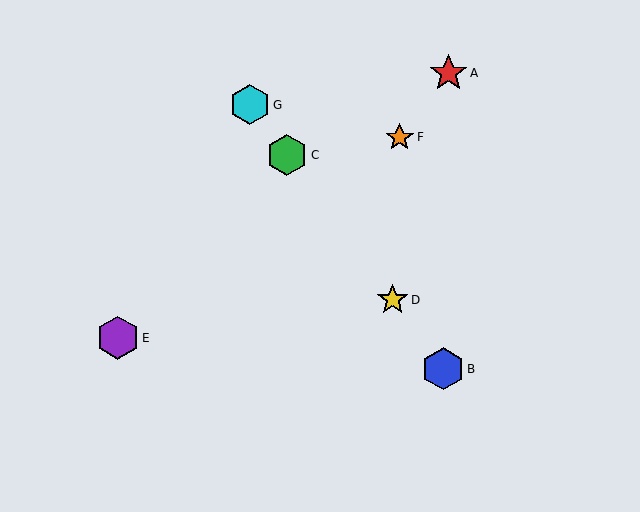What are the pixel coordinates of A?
Object A is at (448, 73).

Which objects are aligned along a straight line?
Objects B, C, D, G are aligned along a straight line.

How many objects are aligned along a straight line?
4 objects (B, C, D, G) are aligned along a straight line.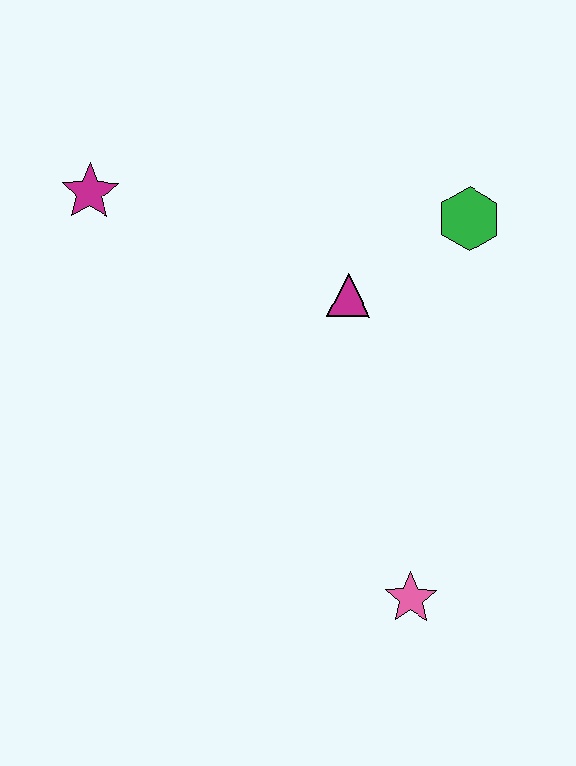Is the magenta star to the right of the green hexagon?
No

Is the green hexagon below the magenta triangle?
No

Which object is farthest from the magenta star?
The pink star is farthest from the magenta star.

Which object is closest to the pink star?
The magenta triangle is closest to the pink star.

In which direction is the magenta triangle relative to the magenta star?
The magenta triangle is to the right of the magenta star.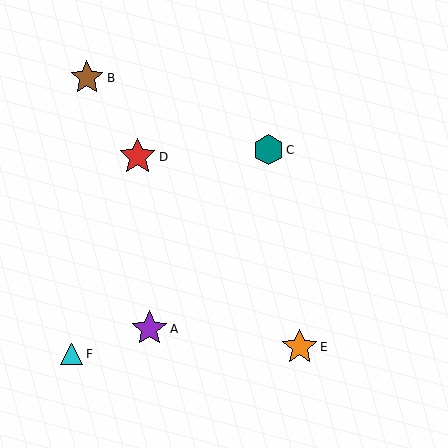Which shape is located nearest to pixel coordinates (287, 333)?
The orange star (labeled E) at (300, 347) is nearest to that location.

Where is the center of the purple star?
The center of the purple star is at (149, 329).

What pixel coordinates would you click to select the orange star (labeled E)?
Click at (300, 347) to select the orange star E.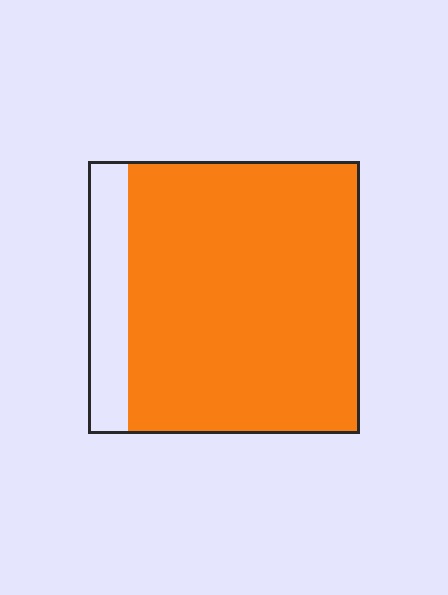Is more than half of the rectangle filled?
Yes.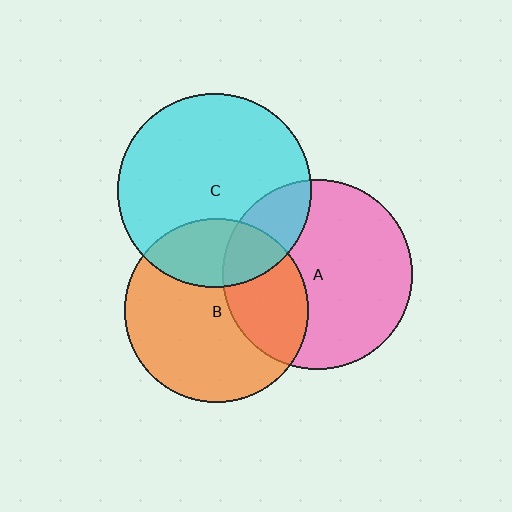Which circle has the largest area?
Circle C (cyan).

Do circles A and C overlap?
Yes.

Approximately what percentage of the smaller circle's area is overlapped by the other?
Approximately 20%.